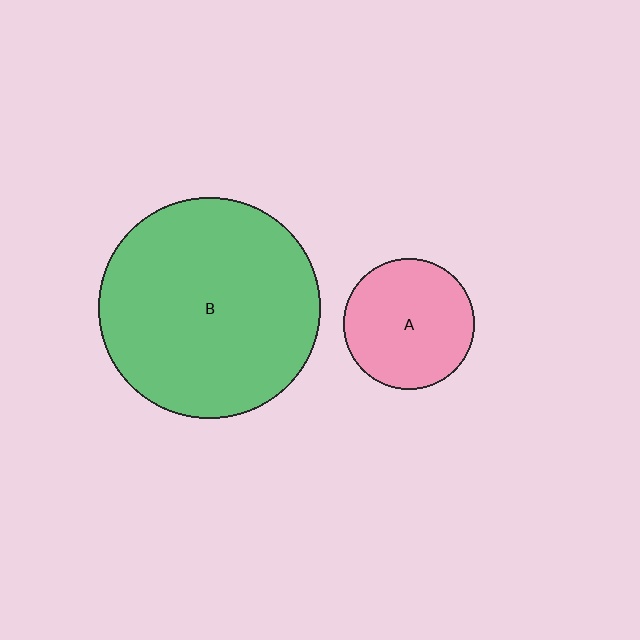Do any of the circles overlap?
No, none of the circles overlap.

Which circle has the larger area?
Circle B (green).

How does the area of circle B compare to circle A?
Approximately 2.9 times.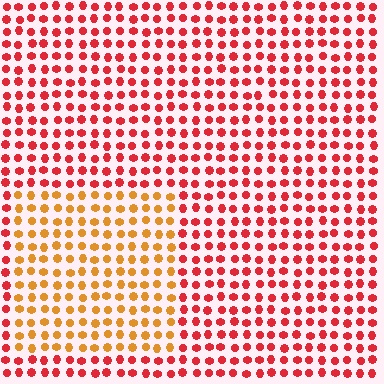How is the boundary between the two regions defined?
The boundary is defined purely by a slight shift in hue (about 40 degrees). Spacing, size, and orientation are identical on both sides.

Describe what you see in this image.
The image is filled with small red elements in a uniform arrangement. A rectangle-shaped region is visible where the elements are tinted to a slightly different hue, forming a subtle color boundary.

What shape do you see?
I see a rectangle.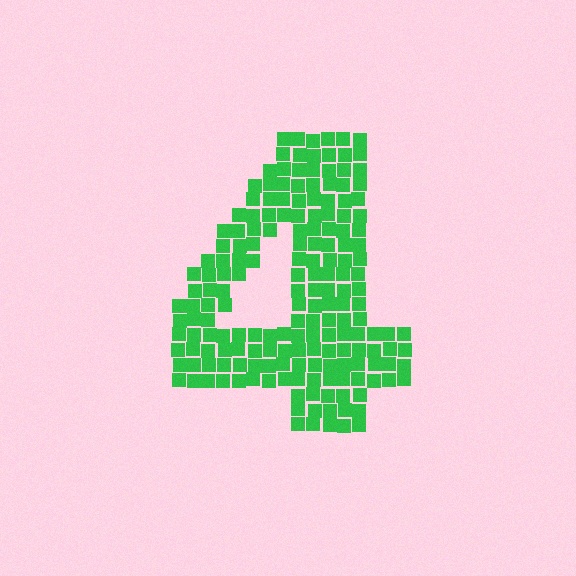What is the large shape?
The large shape is the digit 4.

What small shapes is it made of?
It is made of small squares.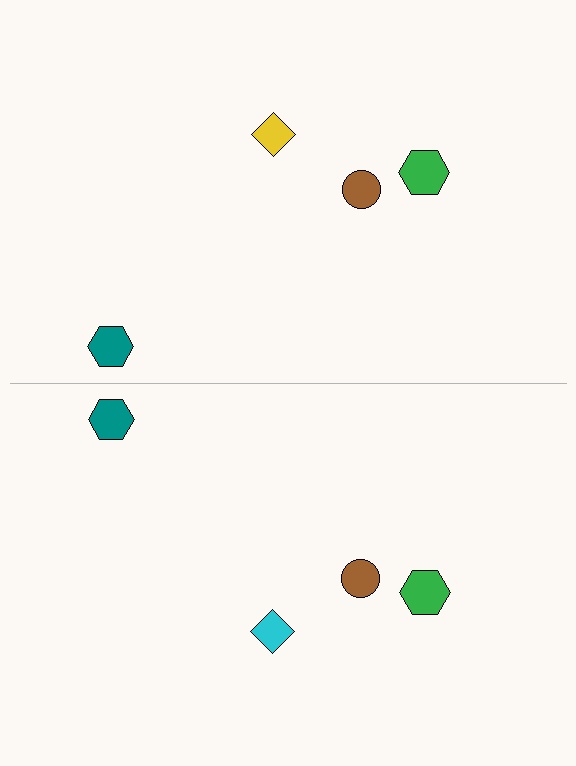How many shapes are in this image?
There are 8 shapes in this image.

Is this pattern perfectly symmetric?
No, the pattern is not perfectly symmetric. The cyan diamond on the bottom side breaks the symmetry — its mirror counterpart is yellow.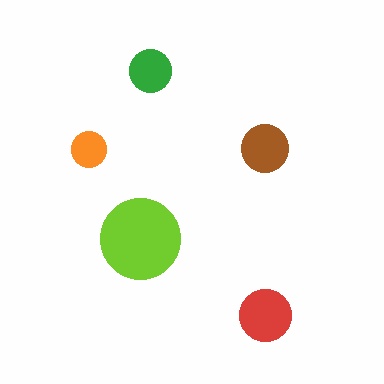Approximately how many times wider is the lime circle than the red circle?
About 1.5 times wider.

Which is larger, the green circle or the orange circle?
The green one.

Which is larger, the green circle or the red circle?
The red one.